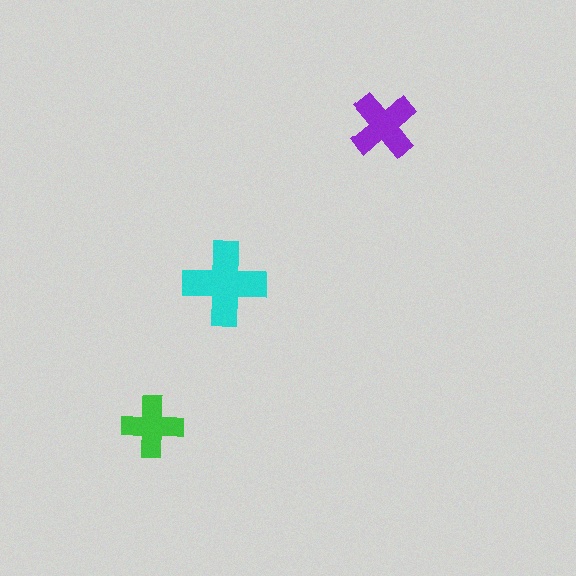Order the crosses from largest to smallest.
the cyan one, the purple one, the green one.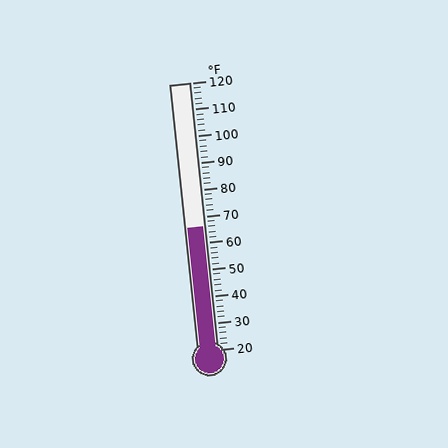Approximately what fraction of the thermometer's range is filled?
The thermometer is filled to approximately 45% of its range.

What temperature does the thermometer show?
The thermometer shows approximately 66°F.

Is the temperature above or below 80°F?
The temperature is below 80°F.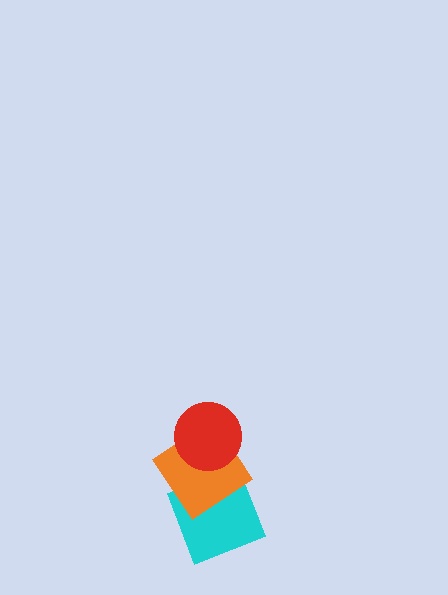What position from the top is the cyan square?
The cyan square is 3rd from the top.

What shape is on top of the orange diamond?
The red circle is on top of the orange diamond.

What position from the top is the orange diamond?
The orange diamond is 2nd from the top.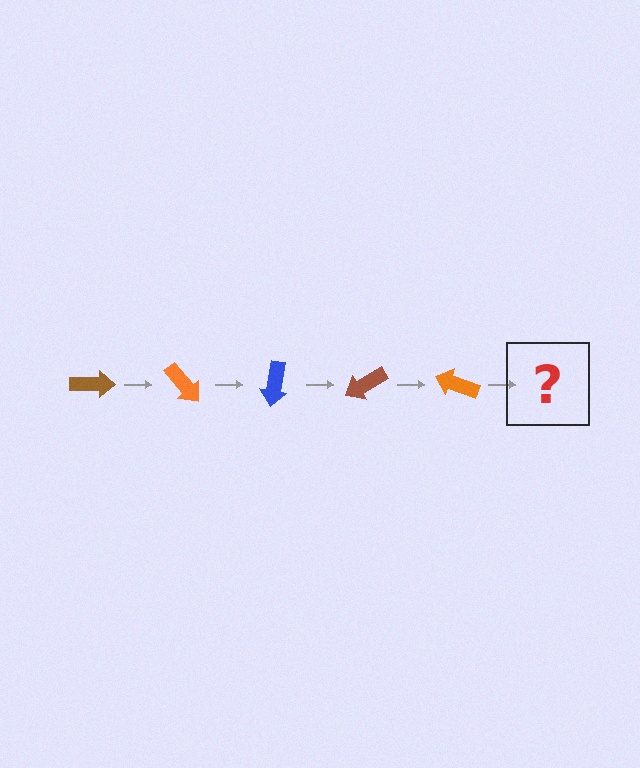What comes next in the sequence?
The next element should be a blue arrow, rotated 250 degrees from the start.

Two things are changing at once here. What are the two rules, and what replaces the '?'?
The two rules are that it rotates 50 degrees each step and the color cycles through brown, orange, and blue. The '?' should be a blue arrow, rotated 250 degrees from the start.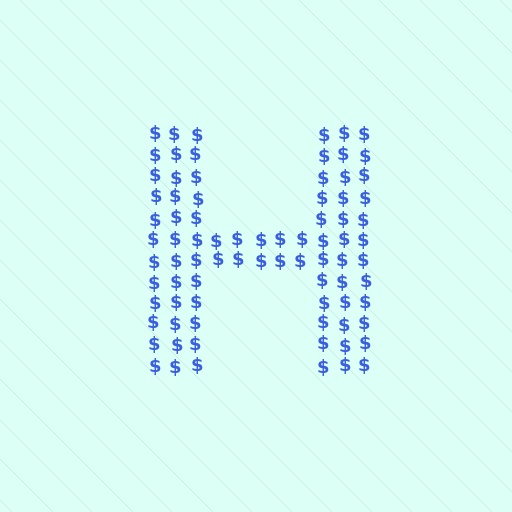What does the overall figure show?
The overall figure shows the letter H.